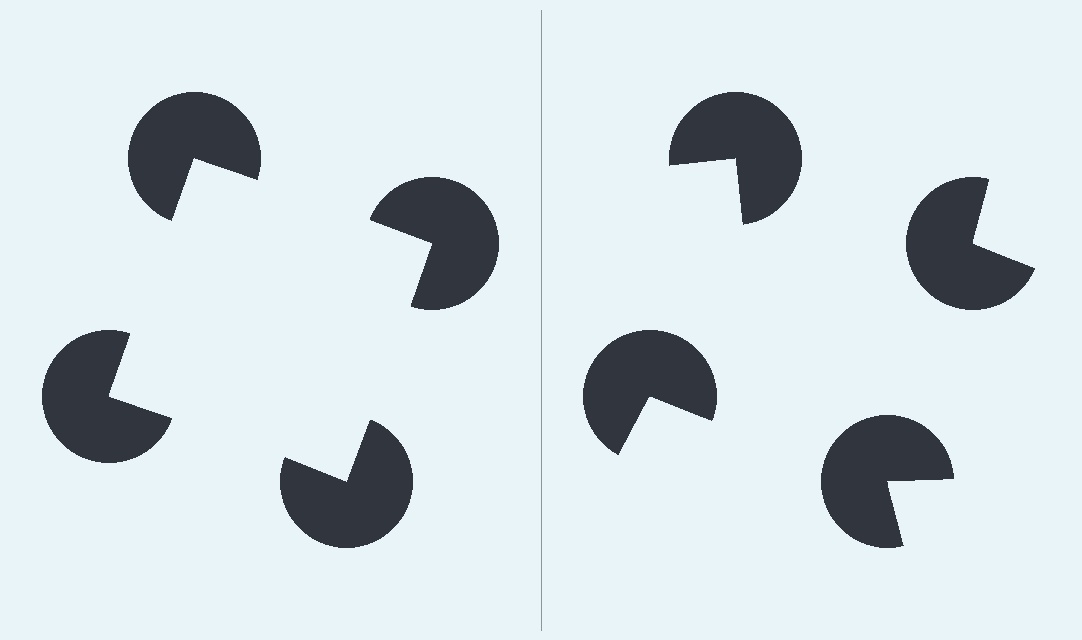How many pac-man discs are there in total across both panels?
8 — 4 on each side.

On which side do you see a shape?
An illusory square appears on the left side. On the right side the wedge cuts are rotated, so no coherent shape forms.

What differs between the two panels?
The pac-man discs are positioned identically on both sides; only the wedge orientations differ. On the left they align to a square; on the right they are misaligned.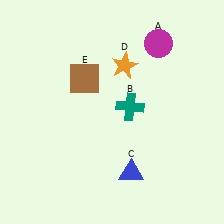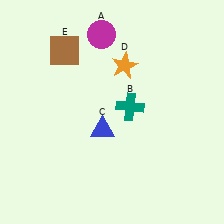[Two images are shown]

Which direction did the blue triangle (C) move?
The blue triangle (C) moved up.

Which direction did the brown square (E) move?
The brown square (E) moved up.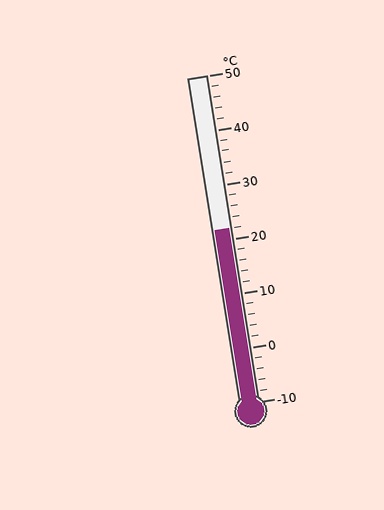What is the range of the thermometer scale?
The thermometer scale ranges from -10°C to 50°C.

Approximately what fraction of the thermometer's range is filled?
The thermometer is filled to approximately 55% of its range.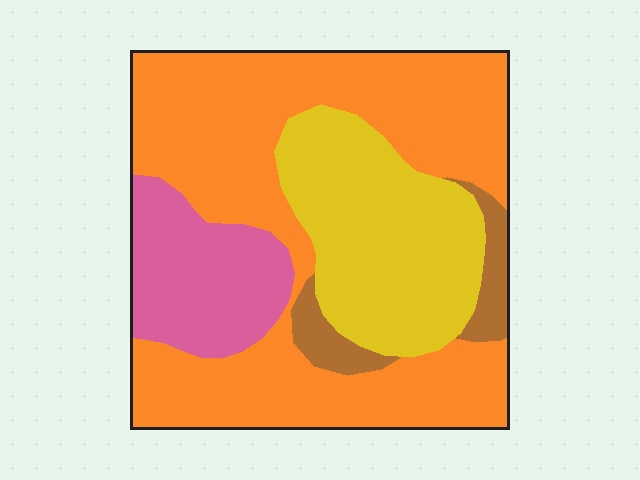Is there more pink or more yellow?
Yellow.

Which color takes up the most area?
Orange, at roughly 55%.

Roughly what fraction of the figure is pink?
Pink takes up about one sixth (1/6) of the figure.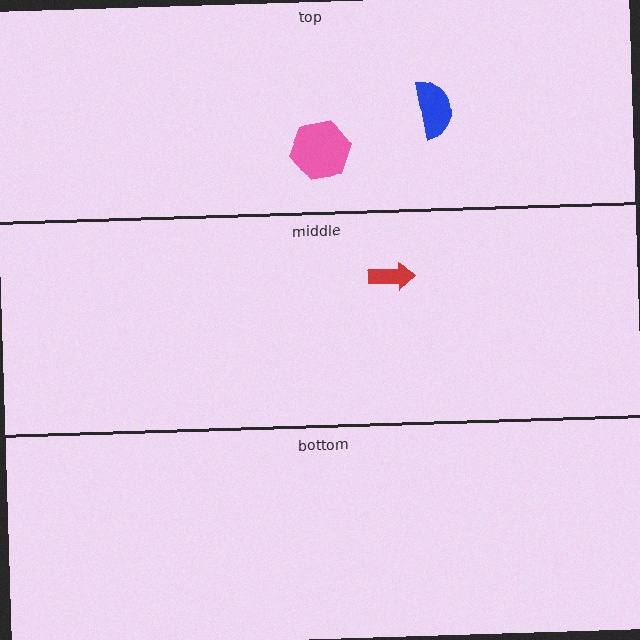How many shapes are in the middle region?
1.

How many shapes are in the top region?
2.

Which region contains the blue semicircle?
The top region.